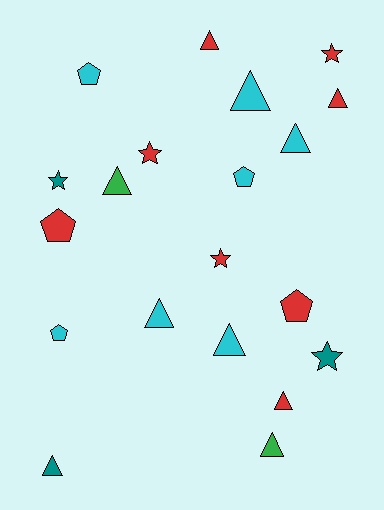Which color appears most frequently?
Red, with 8 objects.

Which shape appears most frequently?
Triangle, with 10 objects.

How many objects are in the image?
There are 20 objects.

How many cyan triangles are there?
There are 4 cyan triangles.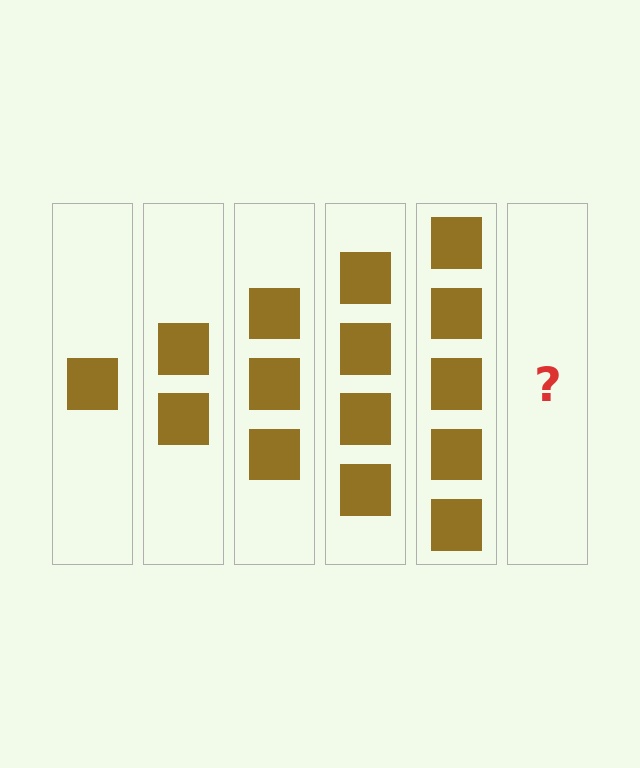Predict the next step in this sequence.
The next step is 6 squares.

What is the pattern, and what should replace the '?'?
The pattern is that each step adds one more square. The '?' should be 6 squares.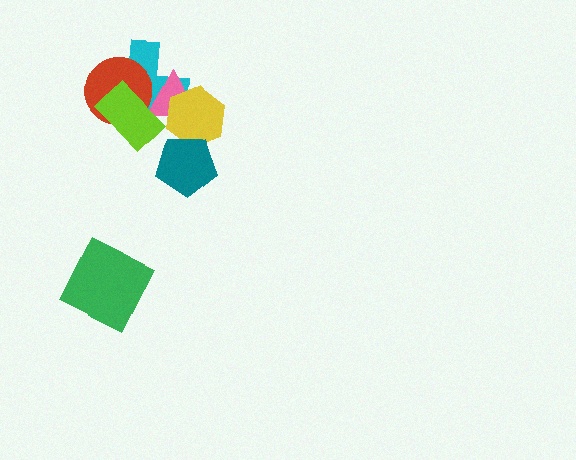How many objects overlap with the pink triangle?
4 objects overlap with the pink triangle.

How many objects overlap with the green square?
0 objects overlap with the green square.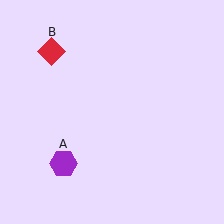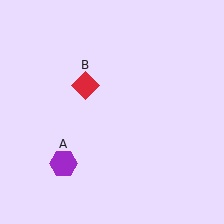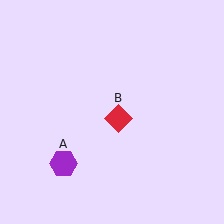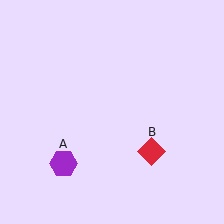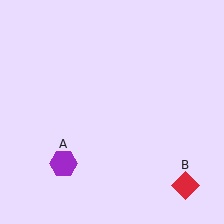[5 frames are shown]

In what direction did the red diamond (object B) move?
The red diamond (object B) moved down and to the right.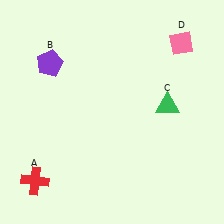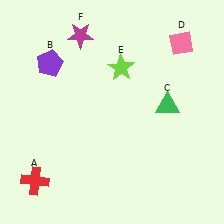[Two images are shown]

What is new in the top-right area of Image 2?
A lime star (E) was added in the top-right area of Image 2.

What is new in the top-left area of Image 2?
A magenta star (F) was added in the top-left area of Image 2.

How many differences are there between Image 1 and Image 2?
There are 2 differences between the two images.